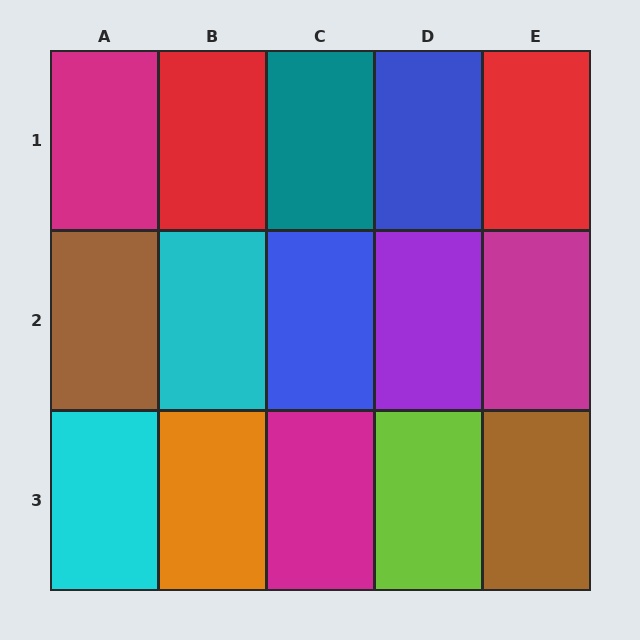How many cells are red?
2 cells are red.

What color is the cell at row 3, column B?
Orange.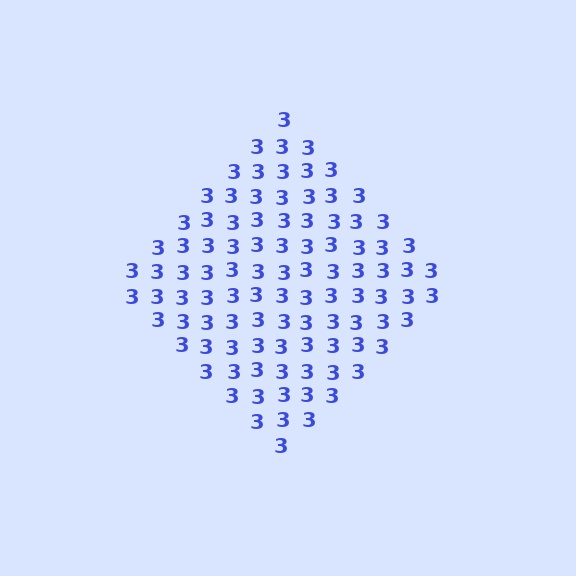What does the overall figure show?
The overall figure shows a diamond.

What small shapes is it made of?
It is made of small digit 3's.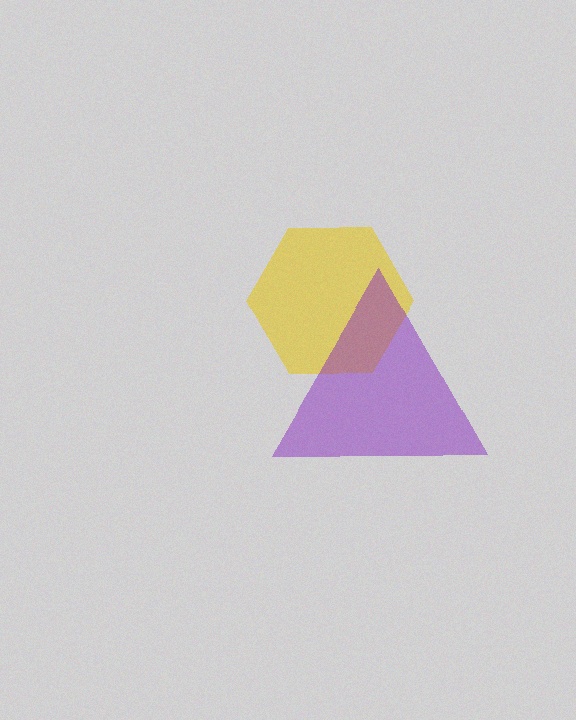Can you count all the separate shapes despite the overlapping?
Yes, there are 2 separate shapes.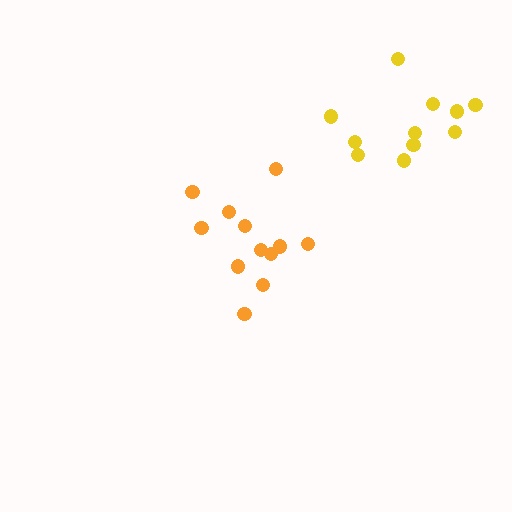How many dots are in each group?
Group 1: 11 dots, Group 2: 12 dots (23 total).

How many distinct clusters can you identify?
There are 2 distinct clusters.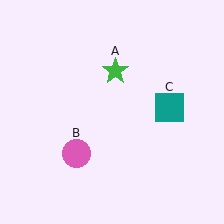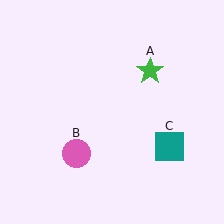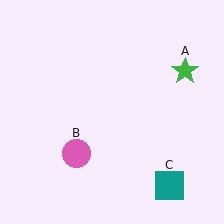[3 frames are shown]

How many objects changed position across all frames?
2 objects changed position: green star (object A), teal square (object C).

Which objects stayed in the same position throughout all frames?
Pink circle (object B) remained stationary.